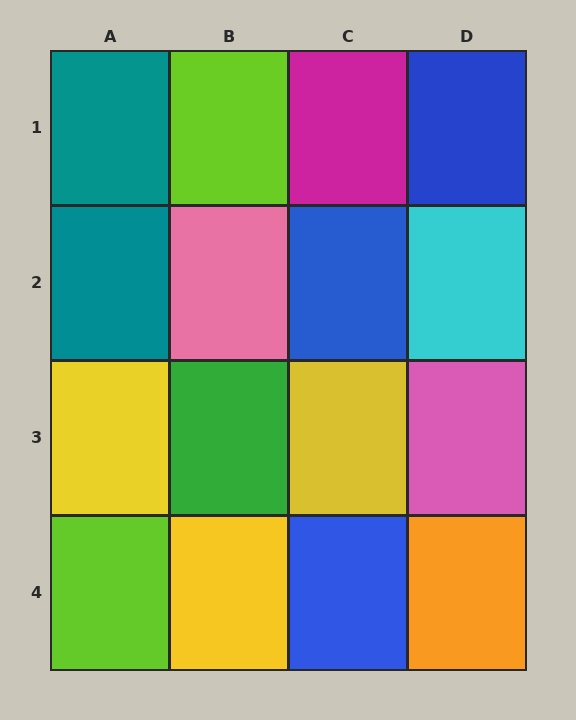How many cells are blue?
3 cells are blue.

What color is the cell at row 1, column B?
Lime.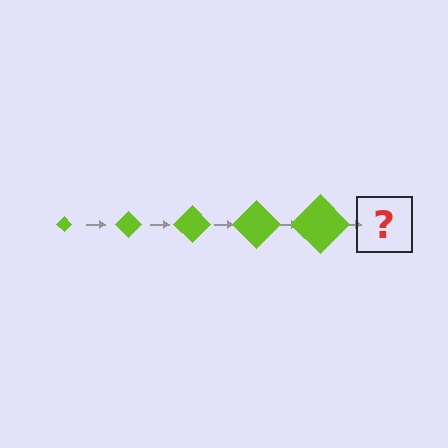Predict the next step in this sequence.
The next step is a lime diamond, larger than the previous one.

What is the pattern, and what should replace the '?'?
The pattern is that the diamond gets progressively larger each step. The '?' should be a lime diamond, larger than the previous one.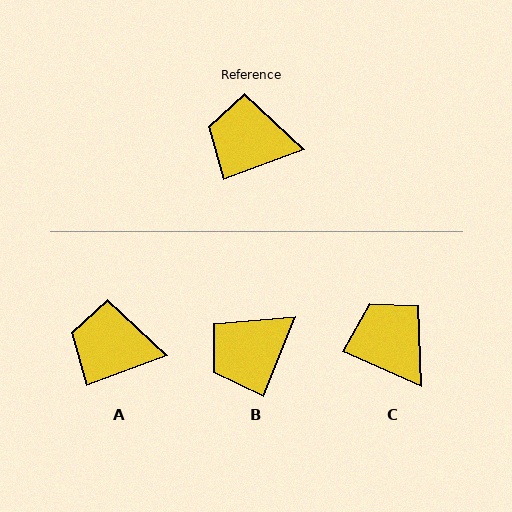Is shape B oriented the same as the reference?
No, it is off by about 48 degrees.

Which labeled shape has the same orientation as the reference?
A.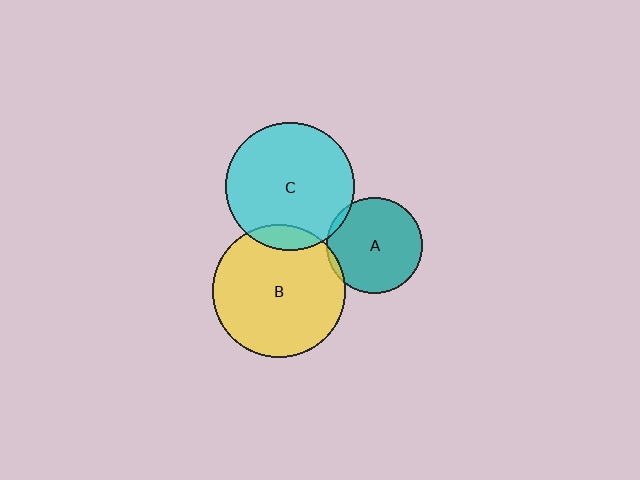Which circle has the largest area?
Circle B (yellow).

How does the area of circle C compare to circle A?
Approximately 1.8 times.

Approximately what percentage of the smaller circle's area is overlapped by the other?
Approximately 10%.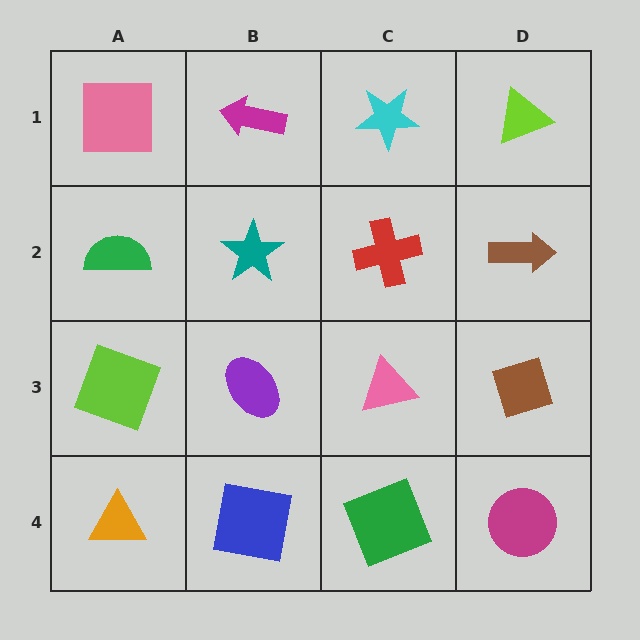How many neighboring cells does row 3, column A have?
3.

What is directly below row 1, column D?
A brown arrow.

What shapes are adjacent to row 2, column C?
A cyan star (row 1, column C), a pink triangle (row 3, column C), a teal star (row 2, column B), a brown arrow (row 2, column D).